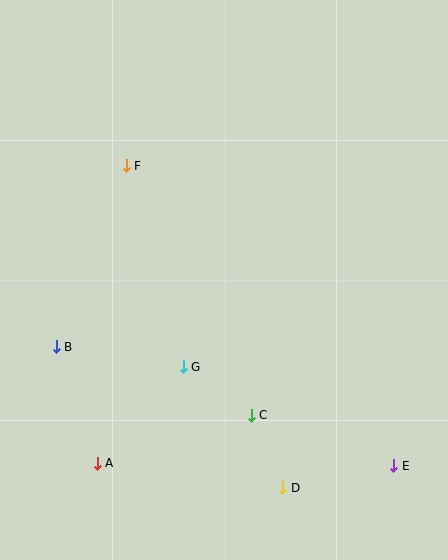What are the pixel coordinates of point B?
Point B is at (56, 347).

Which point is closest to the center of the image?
Point G at (183, 367) is closest to the center.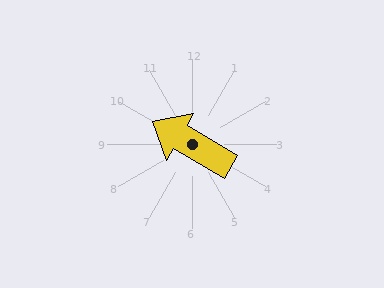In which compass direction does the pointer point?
Northwest.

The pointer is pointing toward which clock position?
Roughly 10 o'clock.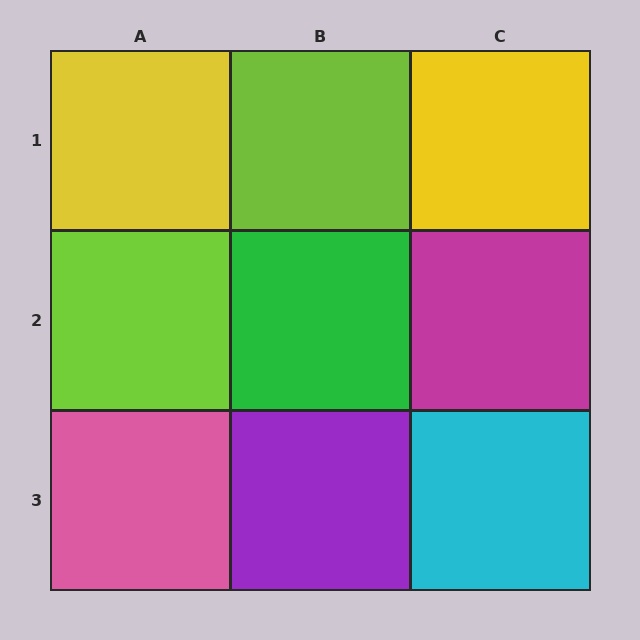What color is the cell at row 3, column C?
Cyan.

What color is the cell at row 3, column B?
Purple.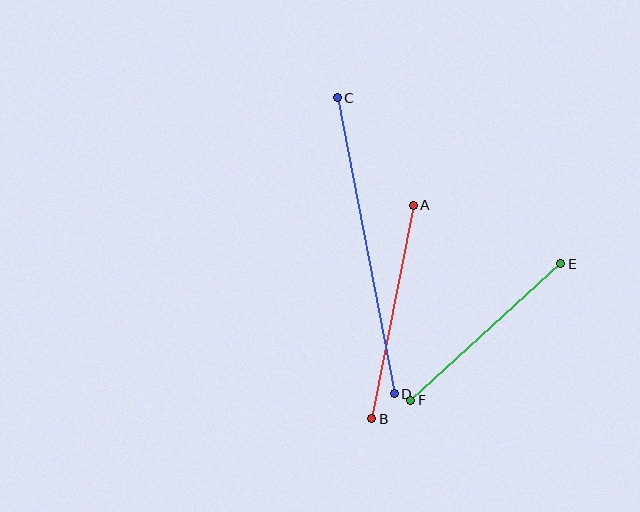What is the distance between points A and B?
The distance is approximately 218 pixels.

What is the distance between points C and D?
The distance is approximately 302 pixels.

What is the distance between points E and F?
The distance is approximately 203 pixels.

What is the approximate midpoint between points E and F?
The midpoint is at approximately (486, 332) pixels.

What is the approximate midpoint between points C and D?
The midpoint is at approximately (366, 246) pixels.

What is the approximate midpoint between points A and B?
The midpoint is at approximately (393, 312) pixels.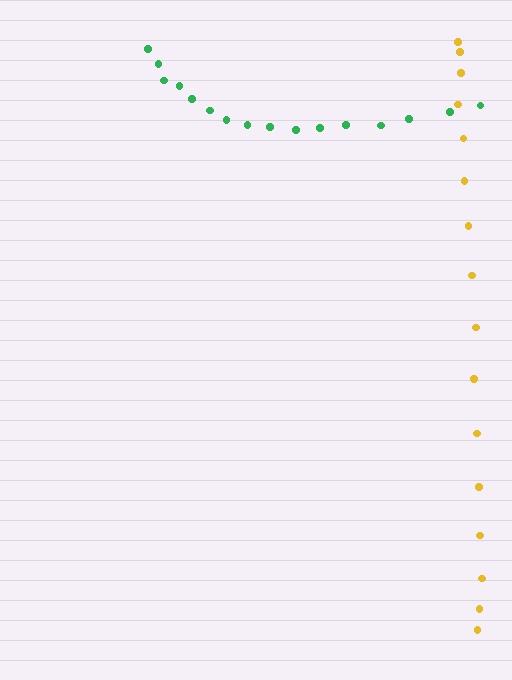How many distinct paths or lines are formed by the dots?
There are 2 distinct paths.